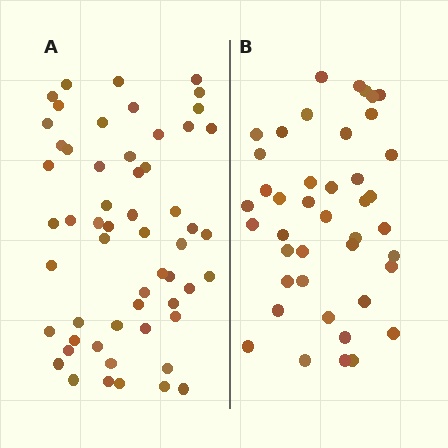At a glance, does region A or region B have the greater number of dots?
Region A (the left region) has more dots.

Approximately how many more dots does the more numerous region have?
Region A has approximately 15 more dots than region B.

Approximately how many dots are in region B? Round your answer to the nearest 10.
About 40 dots. (The exact count is 42, which rounds to 40.)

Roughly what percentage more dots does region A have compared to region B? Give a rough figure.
About 35% more.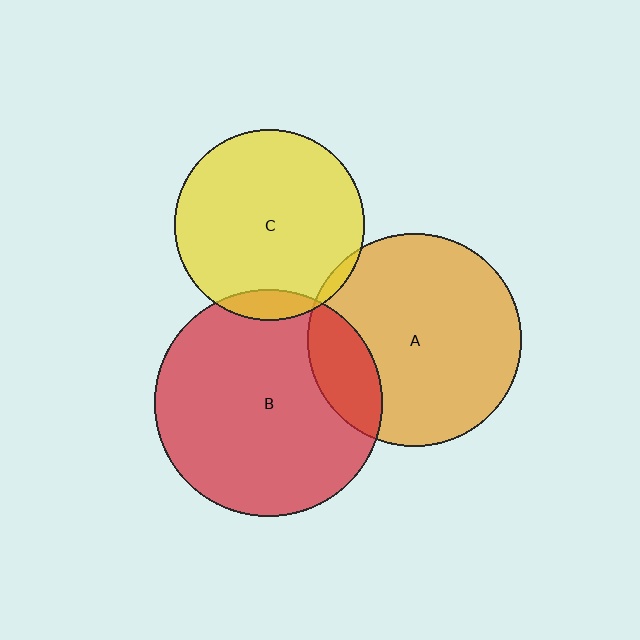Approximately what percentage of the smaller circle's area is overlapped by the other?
Approximately 20%.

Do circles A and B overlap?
Yes.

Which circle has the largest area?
Circle B (red).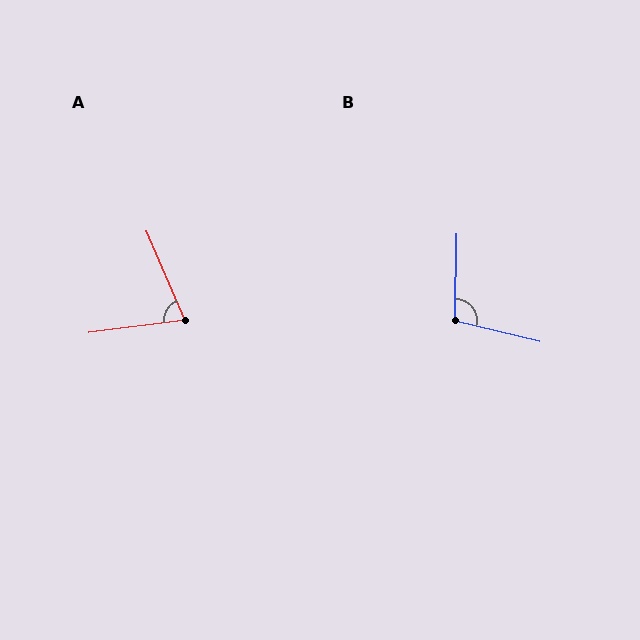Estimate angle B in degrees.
Approximately 103 degrees.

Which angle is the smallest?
A, at approximately 74 degrees.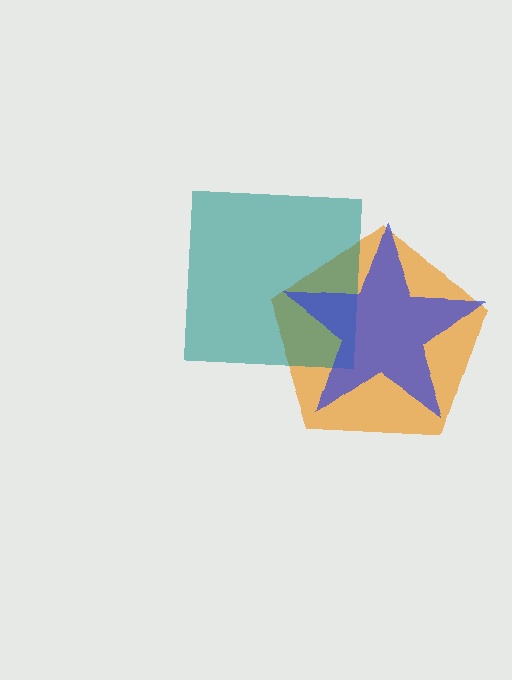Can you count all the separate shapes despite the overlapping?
Yes, there are 3 separate shapes.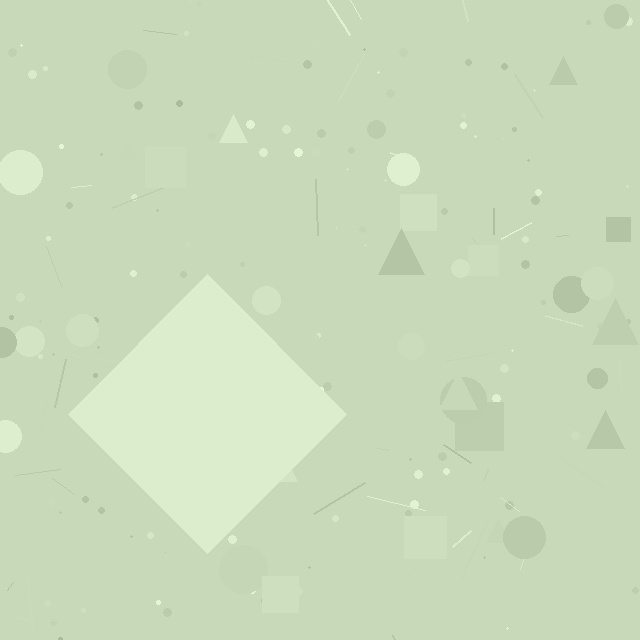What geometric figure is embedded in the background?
A diamond is embedded in the background.